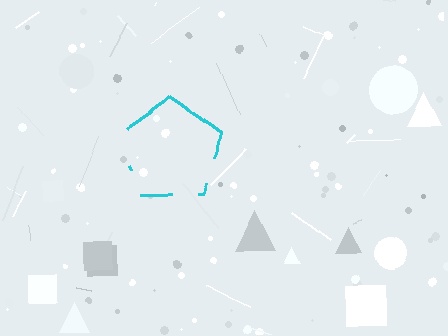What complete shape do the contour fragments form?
The contour fragments form a pentagon.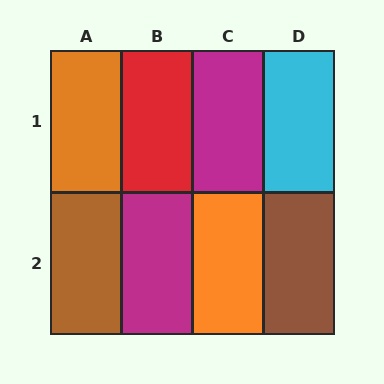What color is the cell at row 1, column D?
Cyan.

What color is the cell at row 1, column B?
Red.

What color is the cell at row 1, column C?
Magenta.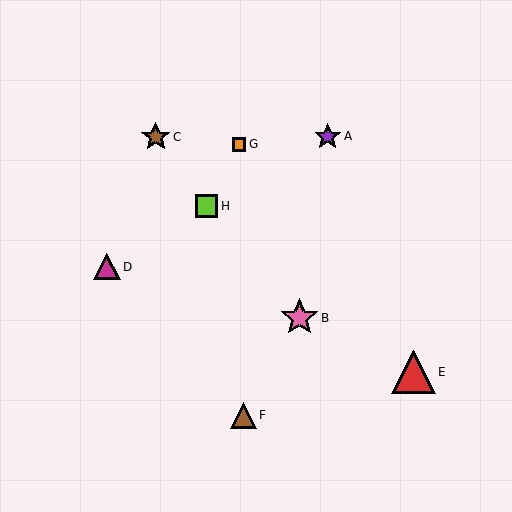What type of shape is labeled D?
Shape D is a magenta triangle.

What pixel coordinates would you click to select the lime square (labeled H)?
Click at (207, 206) to select the lime square H.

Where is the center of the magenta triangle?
The center of the magenta triangle is at (107, 267).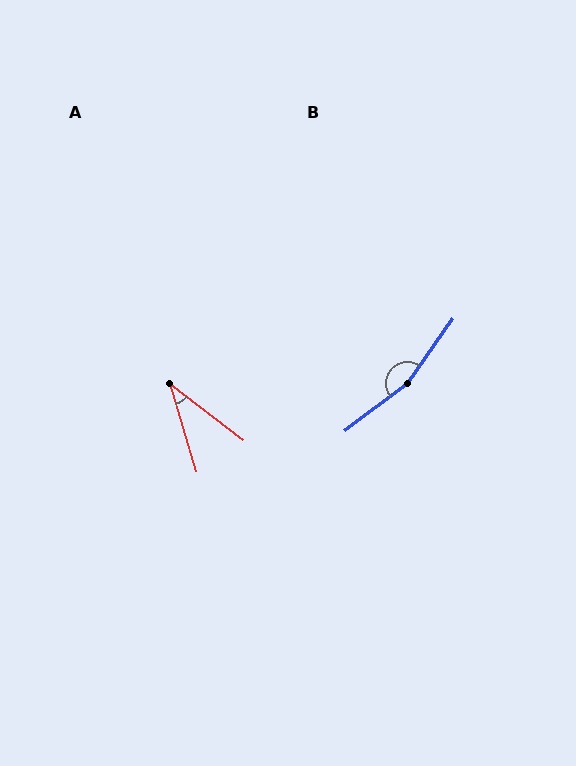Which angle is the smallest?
A, at approximately 36 degrees.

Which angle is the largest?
B, at approximately 162 degrees.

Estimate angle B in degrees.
Approximately 162 degrees.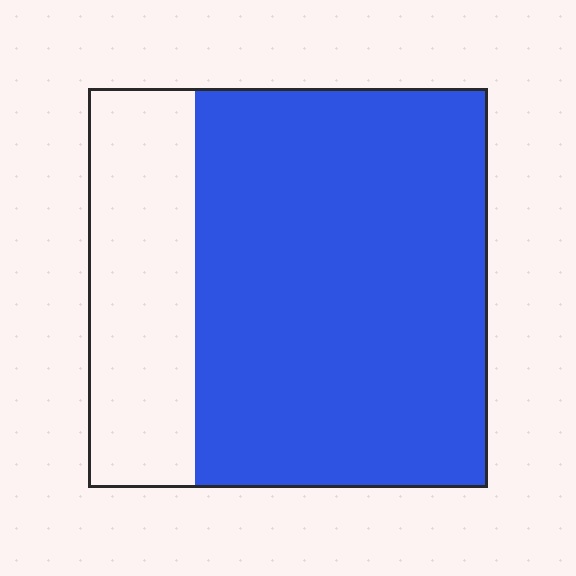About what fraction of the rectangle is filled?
About three quarters (3/4).